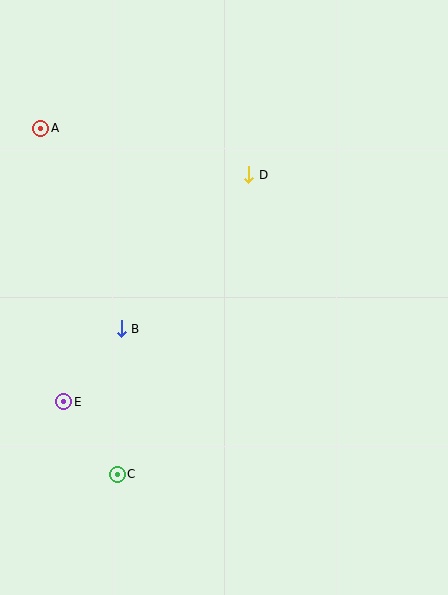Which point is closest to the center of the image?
Point B at (121, 329) is closest to the center.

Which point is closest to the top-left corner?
Point A is closest to the top-left corner.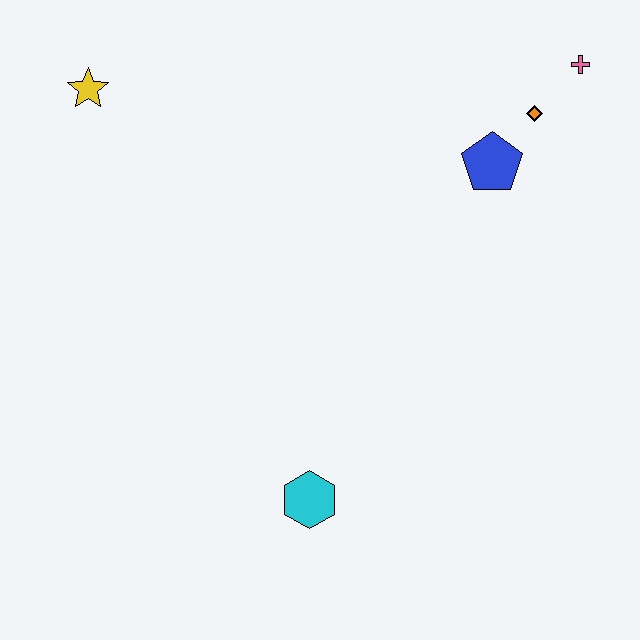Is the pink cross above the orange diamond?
Yes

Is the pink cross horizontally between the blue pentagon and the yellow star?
No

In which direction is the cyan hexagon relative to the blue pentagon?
The cyan hexagon is below the blue pentagon.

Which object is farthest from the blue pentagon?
The yellow star is farthest from the blue pentagon.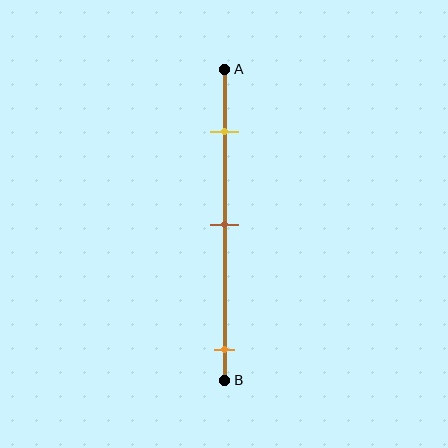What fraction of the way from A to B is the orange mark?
The orange mark is approximately 90% (0.9) of the way from A to B.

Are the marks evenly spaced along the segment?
No, the marks are not evenly spaced.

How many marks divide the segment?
There are 3 marks dividing the segment.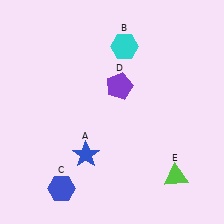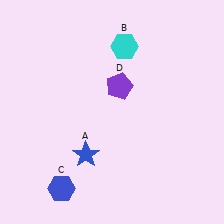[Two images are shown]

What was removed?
The lime triangle (E) was removed in Image 2.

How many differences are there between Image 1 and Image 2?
There is 1 difference between the two images.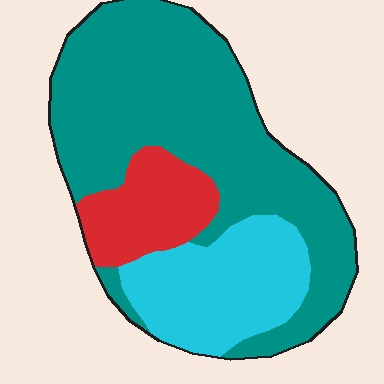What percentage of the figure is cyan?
Cyan takes up about one quarter (1/4) of the figure.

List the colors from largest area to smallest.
From largest to smallest: teal, cyan, red.